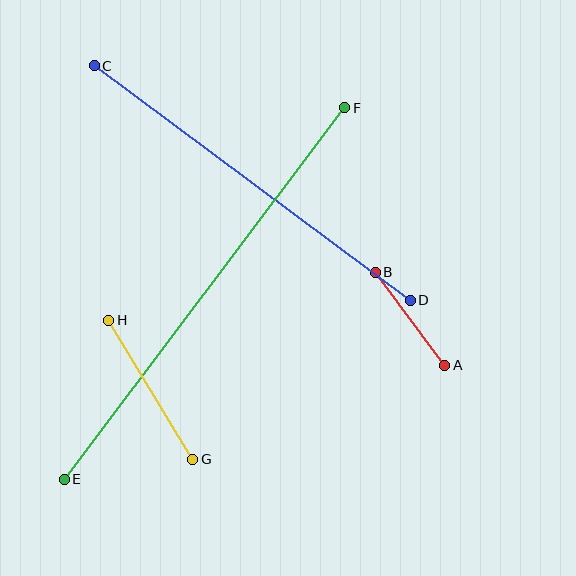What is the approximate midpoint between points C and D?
The midpoint is at approximately (252, 183) pixels.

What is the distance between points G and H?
The distance is approximately 162 pixels.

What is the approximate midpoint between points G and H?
The midpoint is at approximately (151, 390) pixels.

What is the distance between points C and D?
The distance is approximately 393 pixels.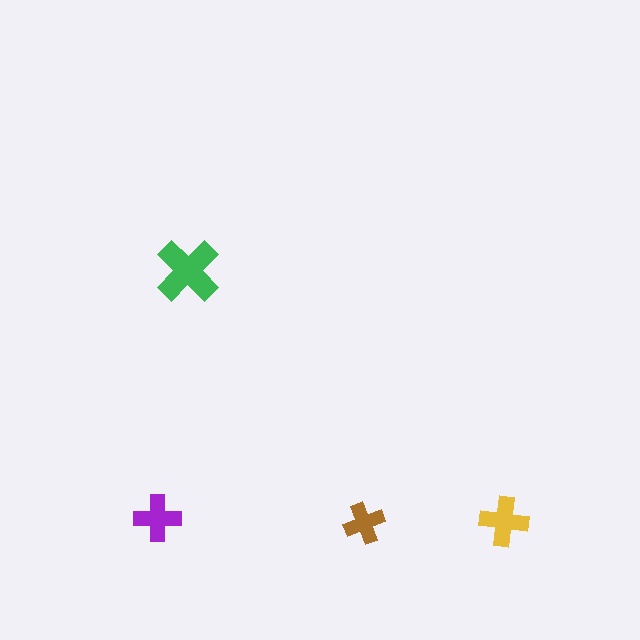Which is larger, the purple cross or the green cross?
The green one.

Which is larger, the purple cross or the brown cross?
The purple one.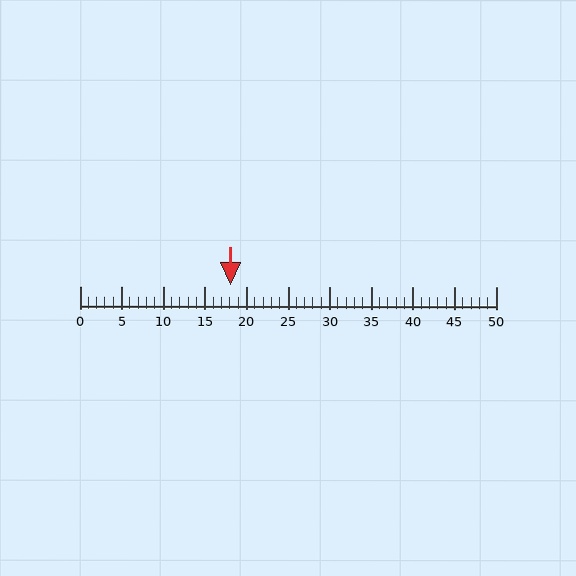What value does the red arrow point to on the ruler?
The red arrow points to approximately 18.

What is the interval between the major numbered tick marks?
The major tick marks are spaced 5 units apart.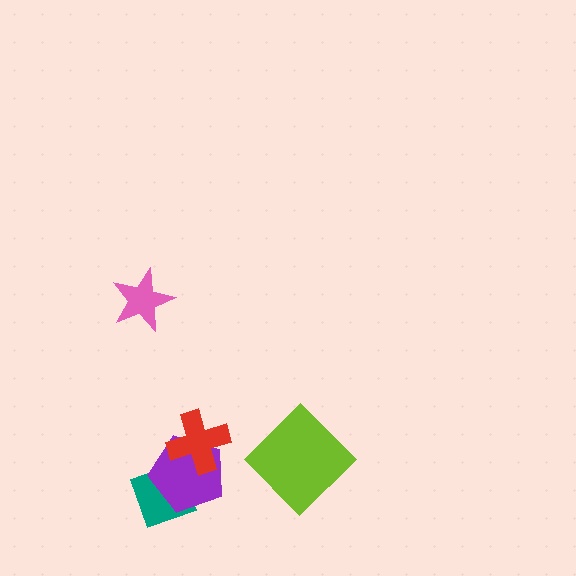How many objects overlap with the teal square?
1 object overlaps with the teal square.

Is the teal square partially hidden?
Yes, it is partially covered by another shape.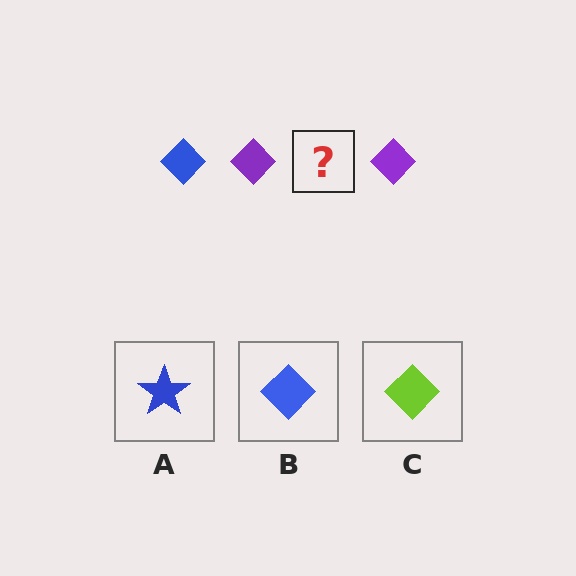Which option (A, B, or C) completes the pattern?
B.